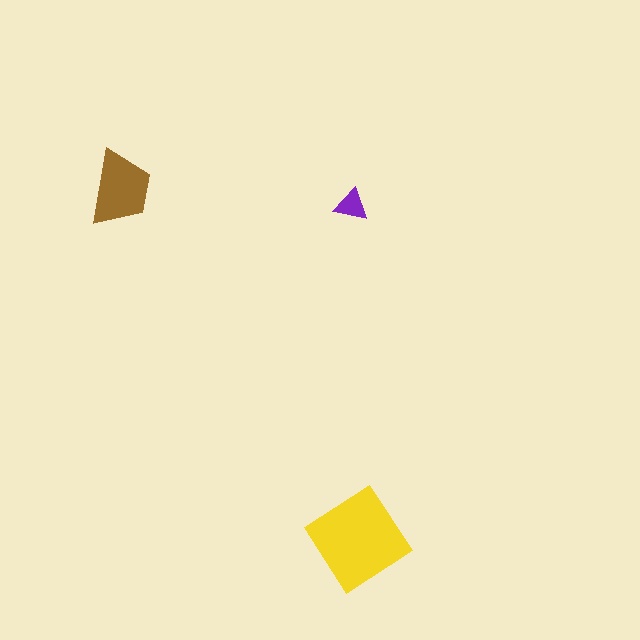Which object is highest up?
The brown trapezoid is topmost.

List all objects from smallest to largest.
The purple triangle, the brown trapezoid, the yellow diamond.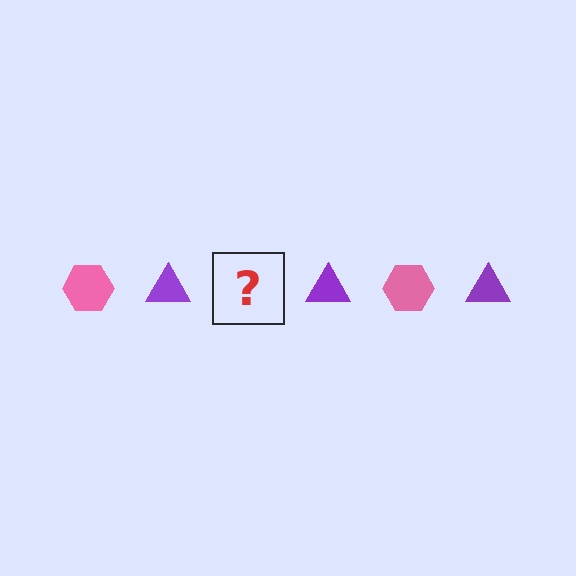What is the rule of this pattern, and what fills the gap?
The rule is that the pattern alternates between pink hexagon and purple triangle. The gap should be filled with a pink hexagon.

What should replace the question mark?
The question mark should be replaced with a pink hexagon.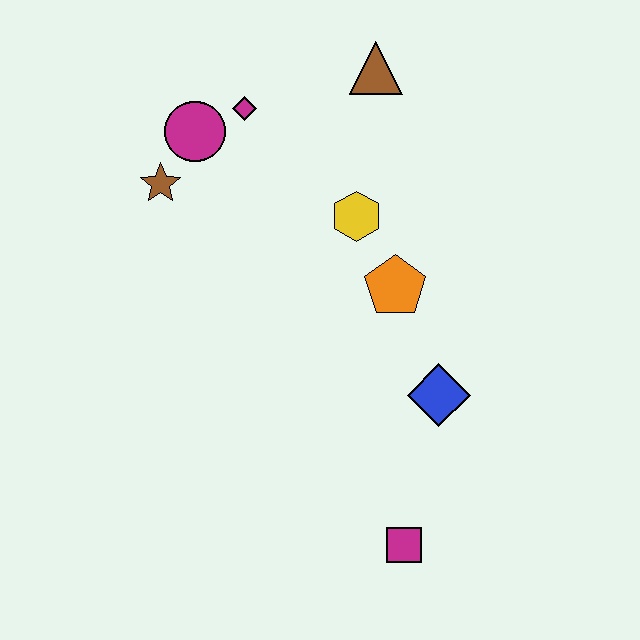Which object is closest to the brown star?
The magenta circle is closest to the brown star.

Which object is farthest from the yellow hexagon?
The magenta square is farthest from the yellow hexagon.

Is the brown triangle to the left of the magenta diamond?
No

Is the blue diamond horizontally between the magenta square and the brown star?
No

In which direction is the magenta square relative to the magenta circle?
The magenta square is below the magenta circle.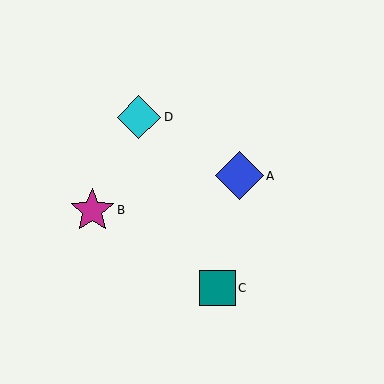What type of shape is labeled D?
Shape D is a cyan diamond.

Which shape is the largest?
The blue diamond (labeled A) is the largest.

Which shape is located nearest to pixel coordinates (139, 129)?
The cyan diamond (labeled D) at (139, 117) is nearest to that location.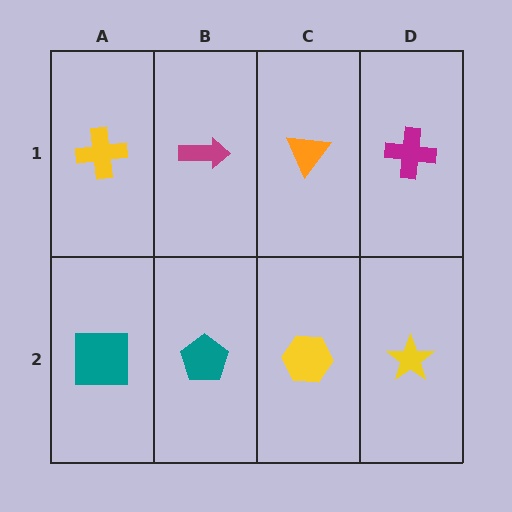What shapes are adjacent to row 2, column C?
An orange triangle (row 1, column C), a teal pentagon (row 2, column B), a yellow star (row 2, column D).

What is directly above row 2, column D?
A magenta cross.